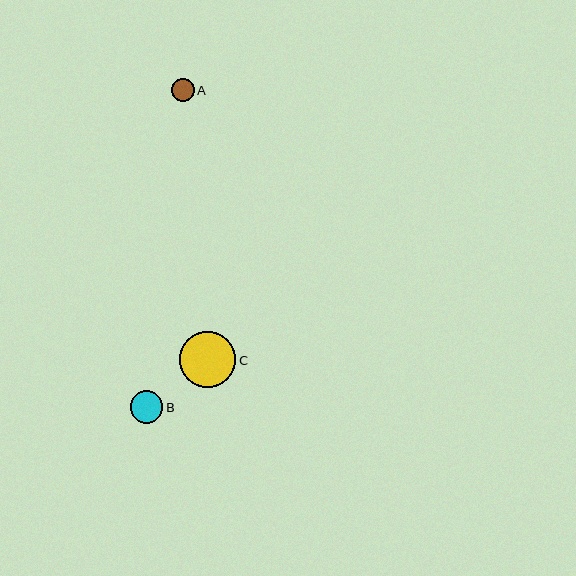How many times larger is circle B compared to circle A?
Circle B is approximately 1.4 times the size of circle A.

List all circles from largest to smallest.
From largest to smallest: C, B, A.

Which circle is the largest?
Circle C is the largest with a size of approximately 56 pixels.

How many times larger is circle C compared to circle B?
Circle C is approximately 1.7 times the size of circle B.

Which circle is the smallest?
Circle A is the smallest with a size of approximately 23 pixels.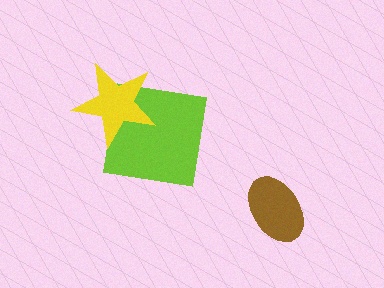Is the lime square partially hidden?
Yes, it is partially covered by another shape.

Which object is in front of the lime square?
The yellow star is in front of the lime square.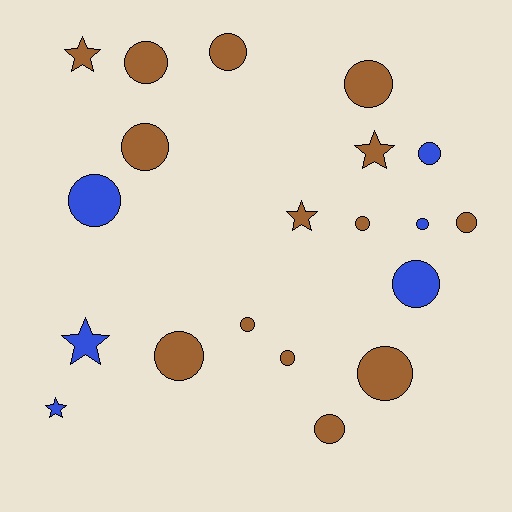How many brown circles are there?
There are 11 brown circles.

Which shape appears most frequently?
Circle, with 15 objects.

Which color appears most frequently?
Brown, with 14 objects.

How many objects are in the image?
There are 20 objects.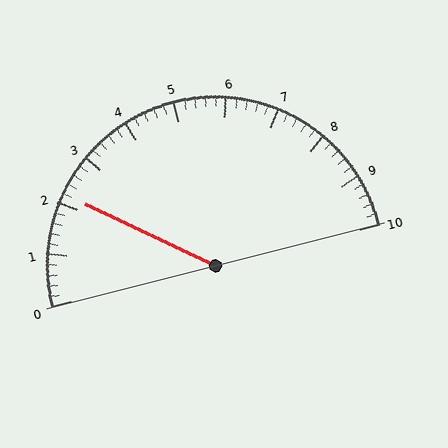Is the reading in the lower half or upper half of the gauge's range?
The reading is in the lower half of the range (0 to 10).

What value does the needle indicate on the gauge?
The needle indicates approximately 2.2.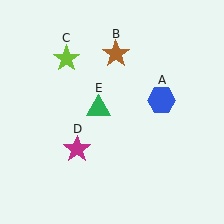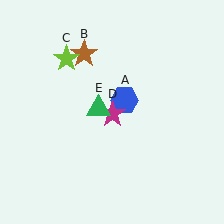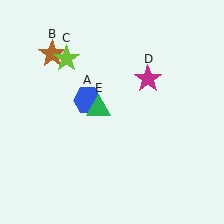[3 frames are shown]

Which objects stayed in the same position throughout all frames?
Lime star (object C) and green triangle (object E) remained stationary.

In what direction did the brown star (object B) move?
The brown star (object B) moved left.